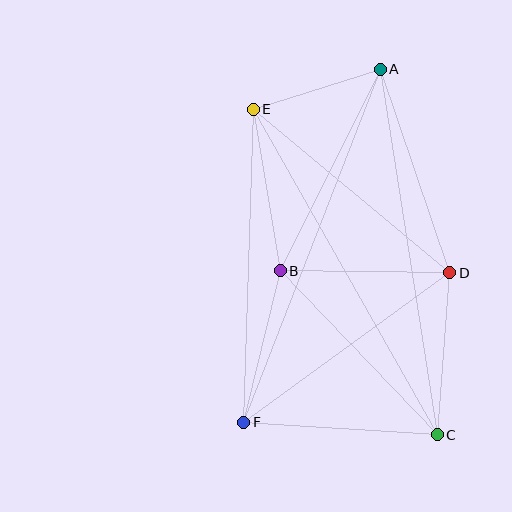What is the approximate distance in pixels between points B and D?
The distance between B and D is approximately 170 pixels.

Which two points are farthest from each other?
Points A and F are farthest from each other.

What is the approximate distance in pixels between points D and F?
The distance between D and F is approximately 254 pixels.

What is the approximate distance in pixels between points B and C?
The distance between B and C is approximately 227 pixels.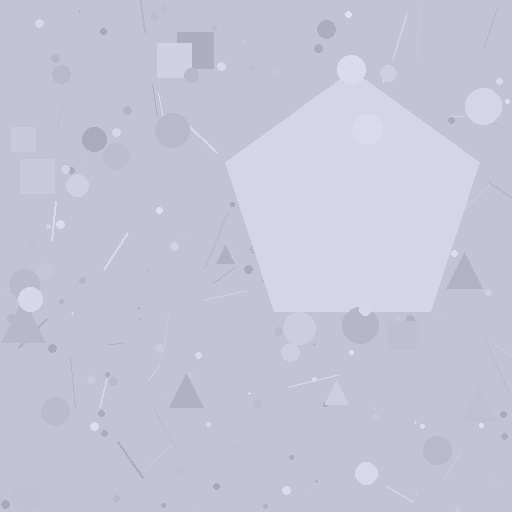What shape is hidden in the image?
A pentagon is hidden in the image.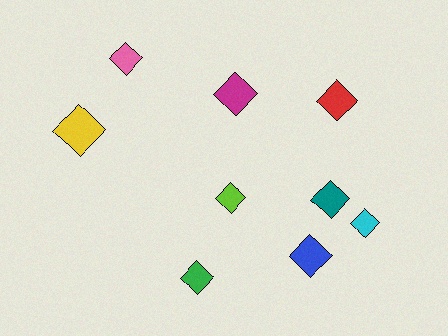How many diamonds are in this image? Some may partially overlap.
There are 9 diamonds.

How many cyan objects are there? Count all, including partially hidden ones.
There is 1 cyan object.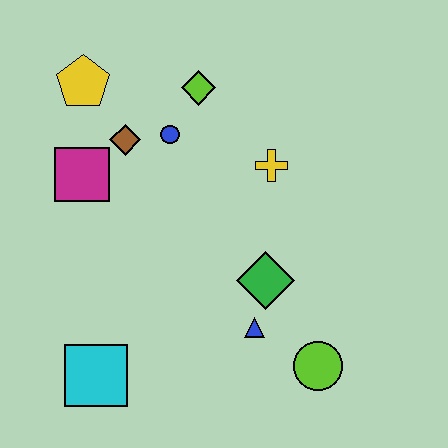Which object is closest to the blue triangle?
The green diamond is closest to the blue triangle.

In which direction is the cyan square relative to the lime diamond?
The cyan square is below the lime diamond.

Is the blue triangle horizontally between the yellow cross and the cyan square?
Yes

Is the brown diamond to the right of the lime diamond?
No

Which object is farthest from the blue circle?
The lime circle is farthest from the blue circle.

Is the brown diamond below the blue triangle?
No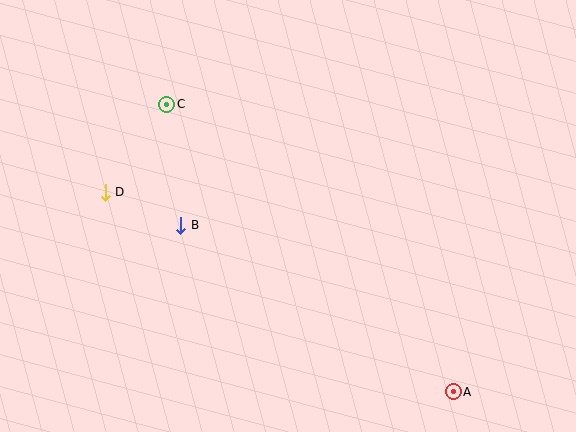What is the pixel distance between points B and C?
The distance between B and C is 122 pixels.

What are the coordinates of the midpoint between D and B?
The midpoint between D and B is at (143, 209).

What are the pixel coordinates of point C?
Point C is at (167, 104).